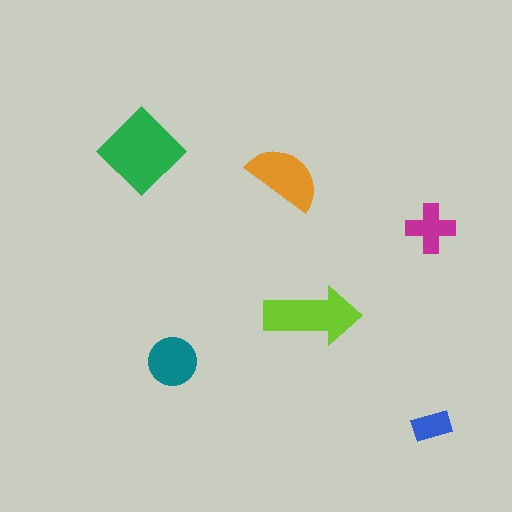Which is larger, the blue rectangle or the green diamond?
The green diamond.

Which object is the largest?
The green diamond.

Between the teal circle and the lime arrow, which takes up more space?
The lime arrow.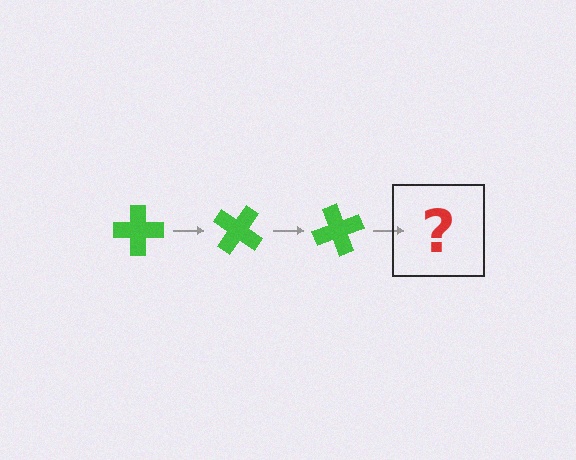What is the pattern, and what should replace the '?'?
The pattern is that the cross rotates 35 degrees each step. The '?' should be a green cross rotated 105 degrees.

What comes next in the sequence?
The next element should be a green cross rotated 105 degrees.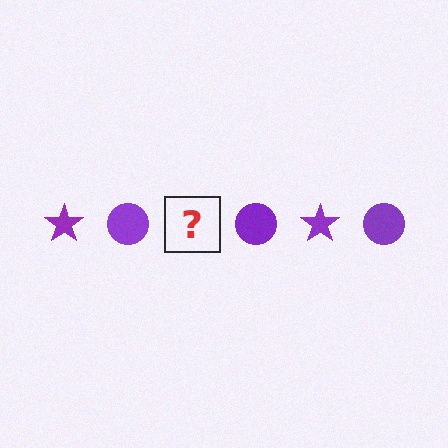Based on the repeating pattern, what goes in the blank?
The blank should be a purple star.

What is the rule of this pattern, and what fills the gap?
The rule is that the pattern cycles through star, circle shapes in purple. The gap should be filled with a purple star.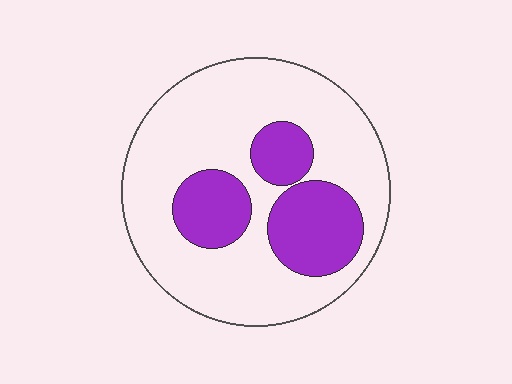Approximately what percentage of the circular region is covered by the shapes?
Approximately 25%.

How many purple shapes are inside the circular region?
3.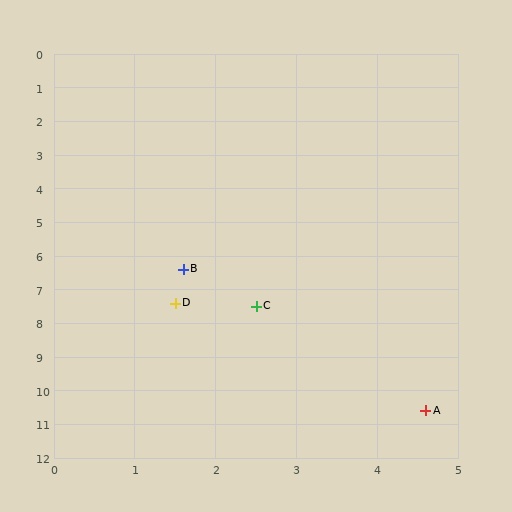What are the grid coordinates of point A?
Point A is at approximately (4.6, 10.6).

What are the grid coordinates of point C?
Point C is at approximately (2.5, 7.5).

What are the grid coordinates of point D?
Point D is at approximately (1.5, 7.4).